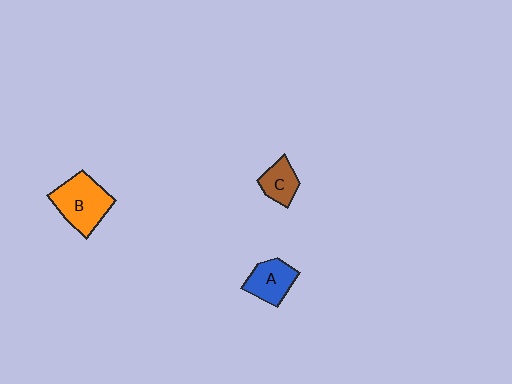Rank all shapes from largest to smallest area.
From largest to smallest: B (orange), A (blue), C (brown).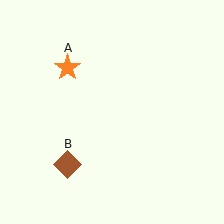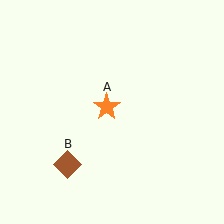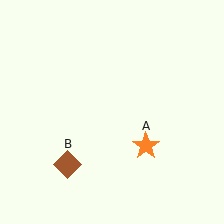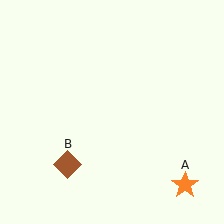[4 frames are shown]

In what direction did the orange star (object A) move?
The orange star (object A) moved down and to the right.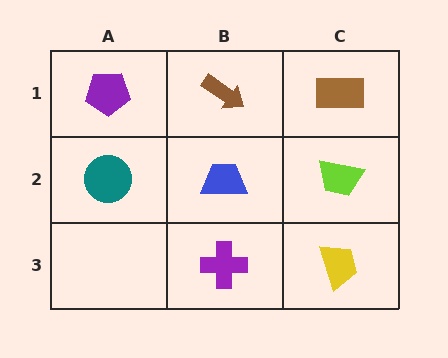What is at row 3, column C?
A yellow trapezoid.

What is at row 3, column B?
A purple cross.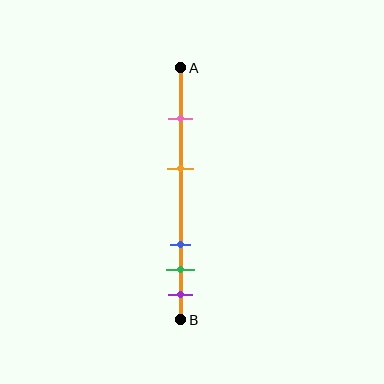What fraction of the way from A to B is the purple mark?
The purple mark is approximately 90% (0.9) of the way from A to B.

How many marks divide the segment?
There are 5 marks dividing the segment.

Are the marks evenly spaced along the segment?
No, the marks are not evenly spaced.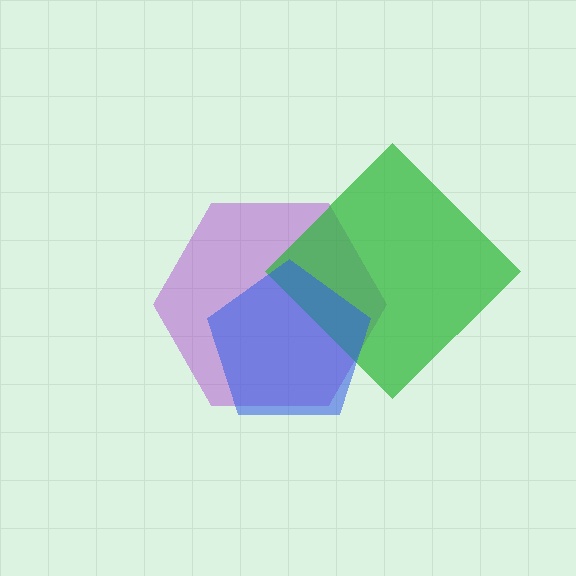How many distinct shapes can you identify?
There are 3 distinct shapes: a purple hexagon, a green diamond, a blue pentagon.